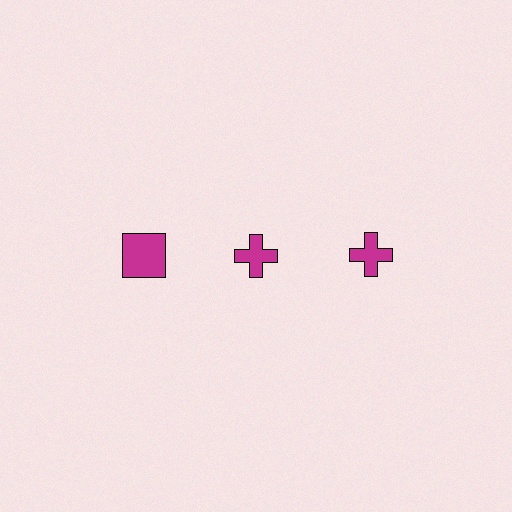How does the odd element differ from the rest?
It has a different shape: square instead of cross.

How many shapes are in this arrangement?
There are 3 shapes arranged in a grid pattern.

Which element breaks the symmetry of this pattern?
The magenta square in the top row, leftmost column breaks the symmetry. All other shapes are magenta crosses.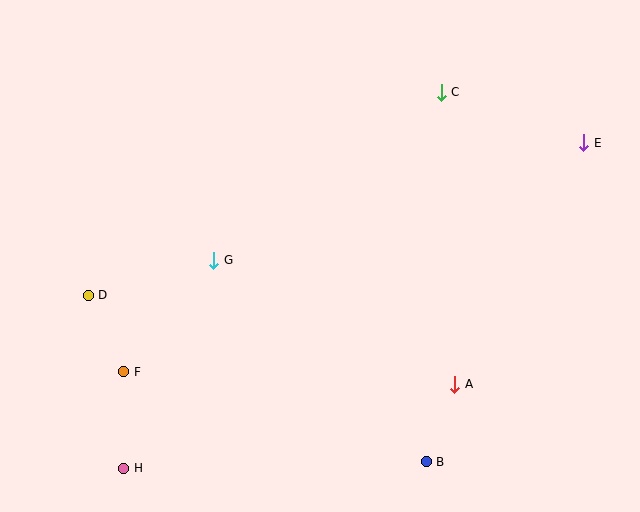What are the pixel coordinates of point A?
Point A is at (455, 384).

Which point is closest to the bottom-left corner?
Point H is closest to the bottom-left corner.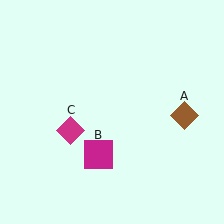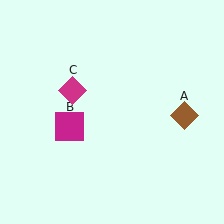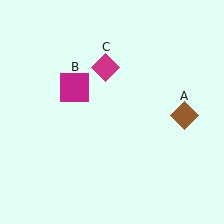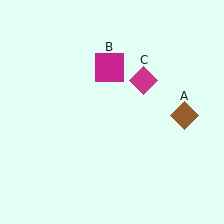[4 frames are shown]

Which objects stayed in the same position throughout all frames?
Brown diamond (object A) remained stationary.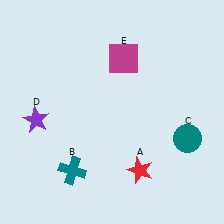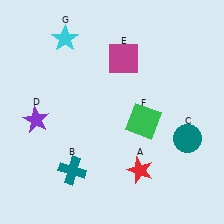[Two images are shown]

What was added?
A green square (F), a cyan star (G) were added in Image 2.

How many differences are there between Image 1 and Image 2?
There are 2 differences between the two images.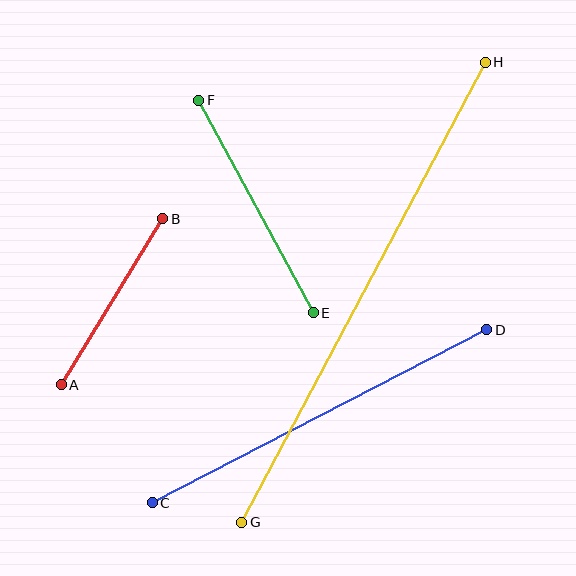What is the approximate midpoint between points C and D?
The midpoint is at approximately (320, 416) pixels.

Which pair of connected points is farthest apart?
Points G and H are farthest apart.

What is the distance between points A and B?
The distance is approximately 195 pixels.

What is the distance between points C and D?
The distance is approximately 377 pixels.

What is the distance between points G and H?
The distance is approximately 521 pixels.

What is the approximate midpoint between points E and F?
The midpoint is at approximately (256, 207) pixels.